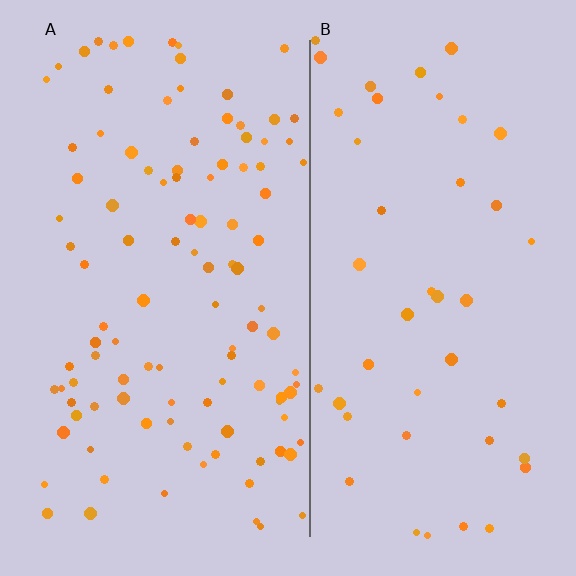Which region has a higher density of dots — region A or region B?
A (the left).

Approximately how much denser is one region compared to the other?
Approximately 2.4× — region A over region B.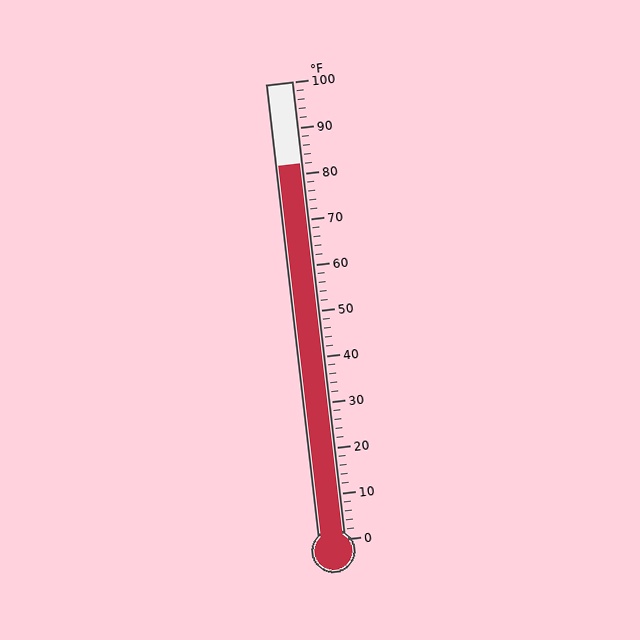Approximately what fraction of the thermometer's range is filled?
The thermometer is filled to approximately 80% of its range.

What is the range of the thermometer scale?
The thermometer scale ranges from 0°F to 100°F.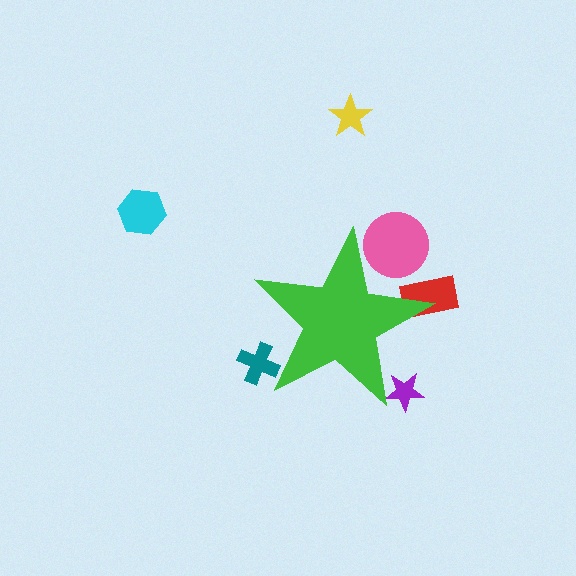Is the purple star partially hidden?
Yes, the purple star is partially hidden behind the green star.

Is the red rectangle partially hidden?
Yes, the red rectangle is partially hidden behind the green star.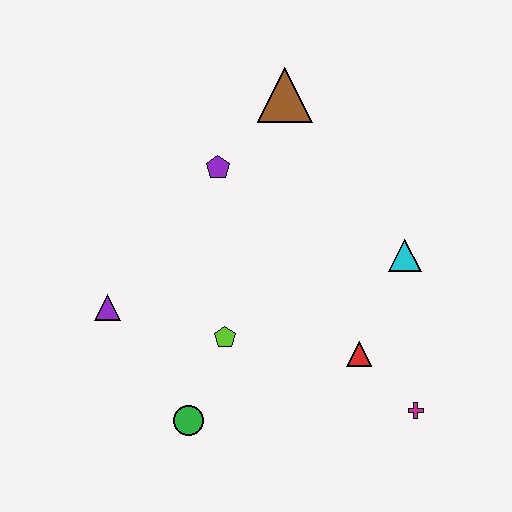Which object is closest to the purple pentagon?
The brown triangle is closest to the purple pentagon.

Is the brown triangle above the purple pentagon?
Yes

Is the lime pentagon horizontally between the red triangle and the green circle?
Yes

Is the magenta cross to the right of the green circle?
Yes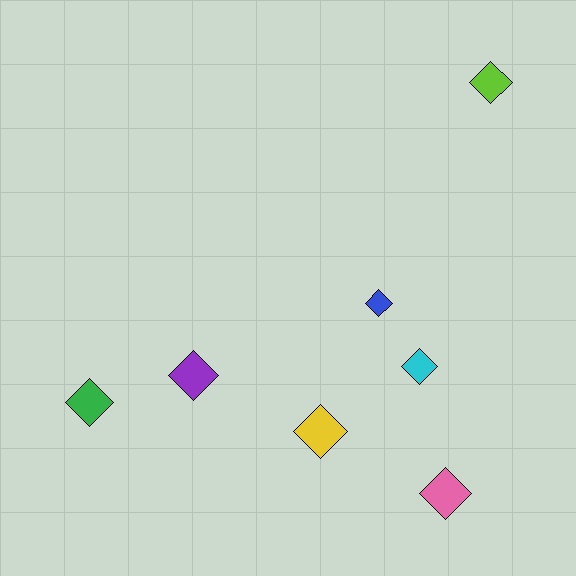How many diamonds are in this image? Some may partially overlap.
There are 7 diamonds.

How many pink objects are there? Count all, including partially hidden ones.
There is 1 pink object.